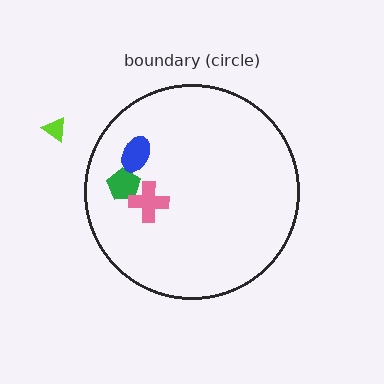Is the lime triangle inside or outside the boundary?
Outside.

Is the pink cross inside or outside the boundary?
Inside.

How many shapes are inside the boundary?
3 inside, 1 outside.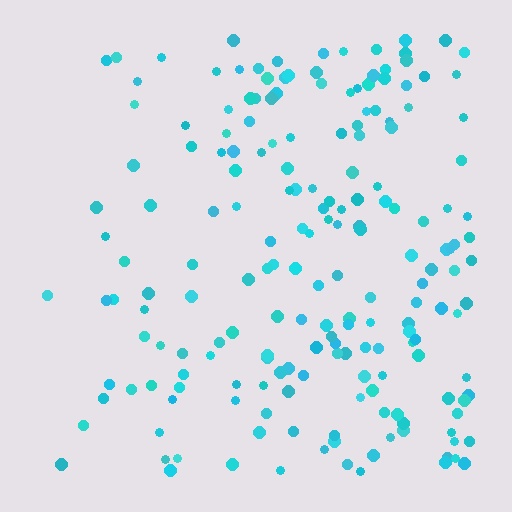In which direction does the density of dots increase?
From left to right, with the right side densest.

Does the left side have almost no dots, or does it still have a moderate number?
Still a moderate number, just noticeably fewer than the right.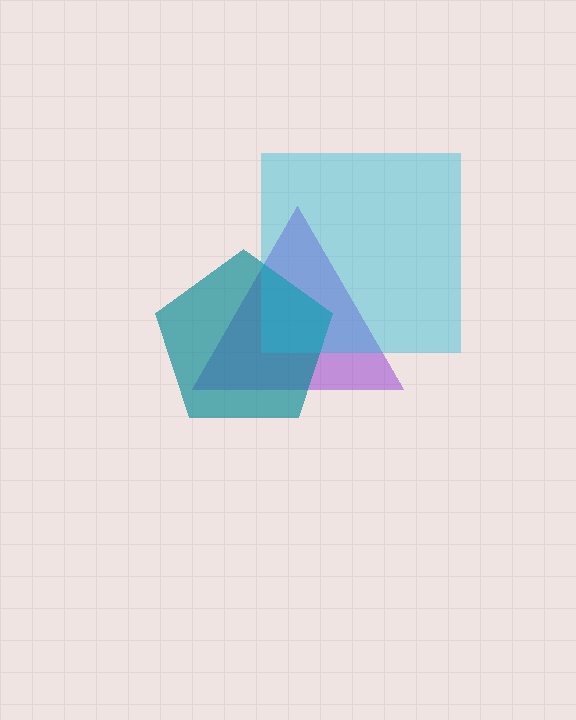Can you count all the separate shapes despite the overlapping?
Yes, there are 3 separate shapes.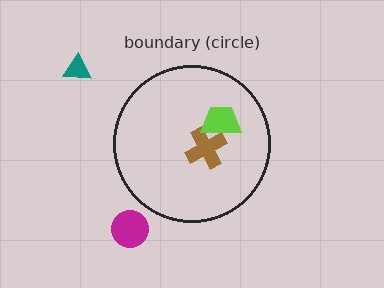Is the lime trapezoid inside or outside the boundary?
Inside.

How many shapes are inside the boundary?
2 inside, 2 outside.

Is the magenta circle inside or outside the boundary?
Outside.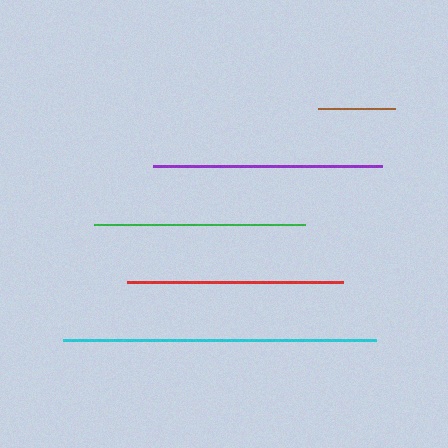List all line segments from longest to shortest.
From longest to shortest: cyan, purple, red, green, brown.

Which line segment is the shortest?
The brown line is the shortest at approximately 78 pixels.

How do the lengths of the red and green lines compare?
The red and green lines are approximately the same length.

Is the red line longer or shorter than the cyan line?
The cyan line is longer than the red line.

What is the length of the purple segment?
The purple segment is approximately 229 pixels long.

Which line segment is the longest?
The cyan line is the longest at approximately 313 pixels.